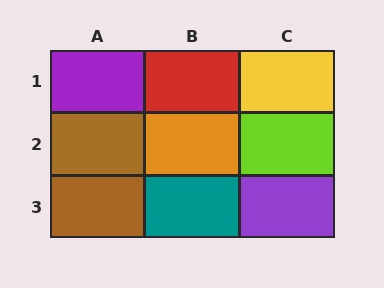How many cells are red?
1 cell is red.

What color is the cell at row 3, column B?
Teal.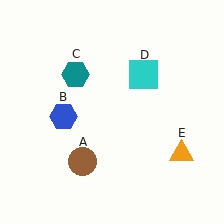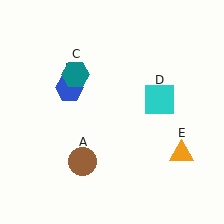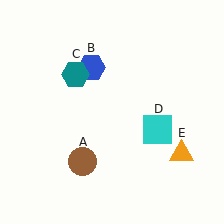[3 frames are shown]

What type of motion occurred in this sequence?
The blue hexagon (object B), cyan square (object D) rotated clockwise around the center of the scene.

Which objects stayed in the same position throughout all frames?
Brown circle (object A) and teal hexagon (object C) and orange triangle (object E) remained stationary.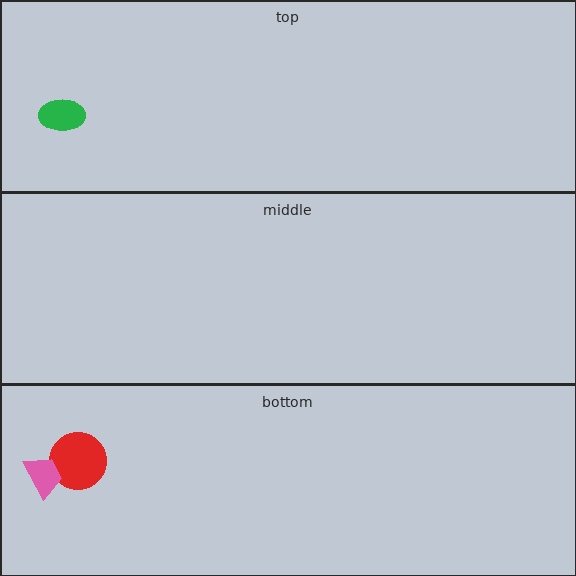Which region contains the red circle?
The bottom region.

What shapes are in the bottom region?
The red circle, the pink trapezoid.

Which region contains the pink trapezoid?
The bottom region.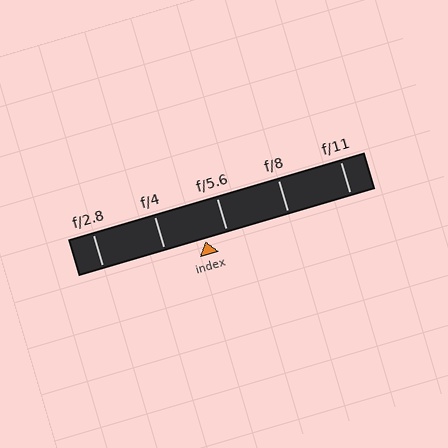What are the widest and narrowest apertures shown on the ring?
The widest aperture shown is f/2.8 and the narrowest is f/11.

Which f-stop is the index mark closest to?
The index mark is closest to f/5.6.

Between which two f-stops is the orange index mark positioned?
The index mark is between f/4 and f/5.6.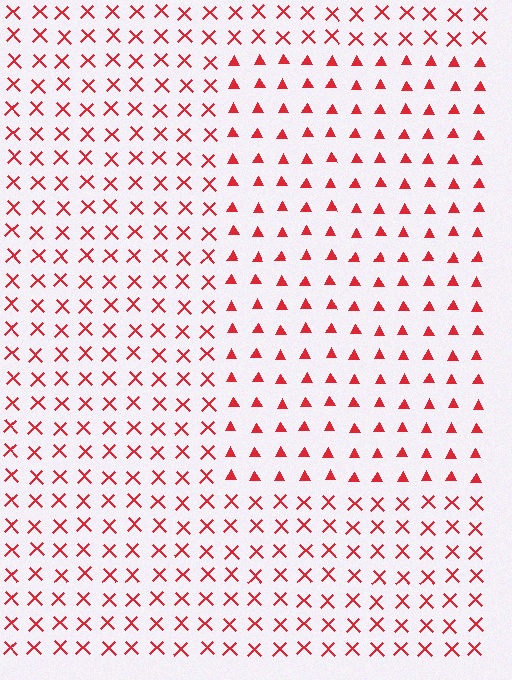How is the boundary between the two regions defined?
The boundary is defined by a change in element shape: triangles inside vs. X marks outside. All elements share the same color and spacing.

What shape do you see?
I see a rectangle.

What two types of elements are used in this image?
The image uses triangles inside the rectangle region and X marks outside it.